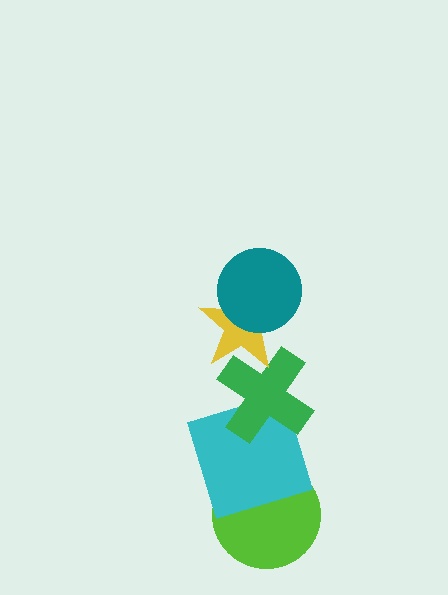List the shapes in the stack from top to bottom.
From top to bottom: the teal circle, the yellow star, the green cross, the cyan square, the lime circle.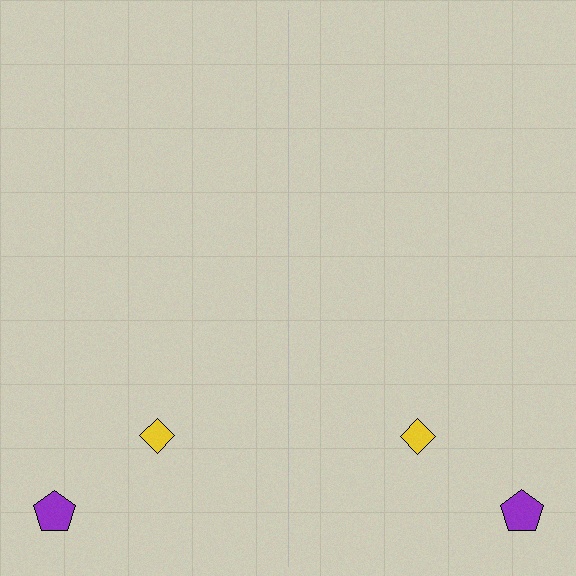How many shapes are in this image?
There are 4 shapes in this image.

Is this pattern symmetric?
Yes, this pattern has bilateral (reflection) symmetry.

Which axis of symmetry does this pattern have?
The pattern has a vertical axis of symmetry running through the center of the image.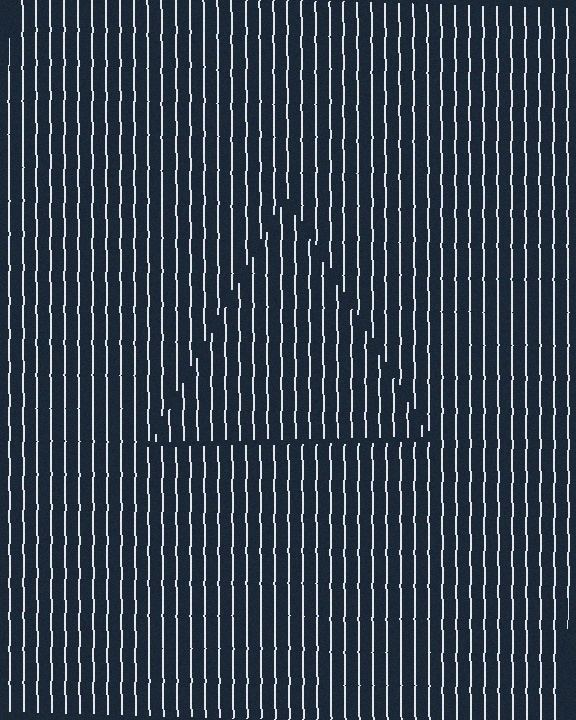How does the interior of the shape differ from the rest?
The interior of the shape contains the same grating, shifted by half a period — the contour is defined by the phase discontinuity where line-ends from the inner and outer gratings abut.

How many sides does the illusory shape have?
3 sides — the line-ends trace a triangle.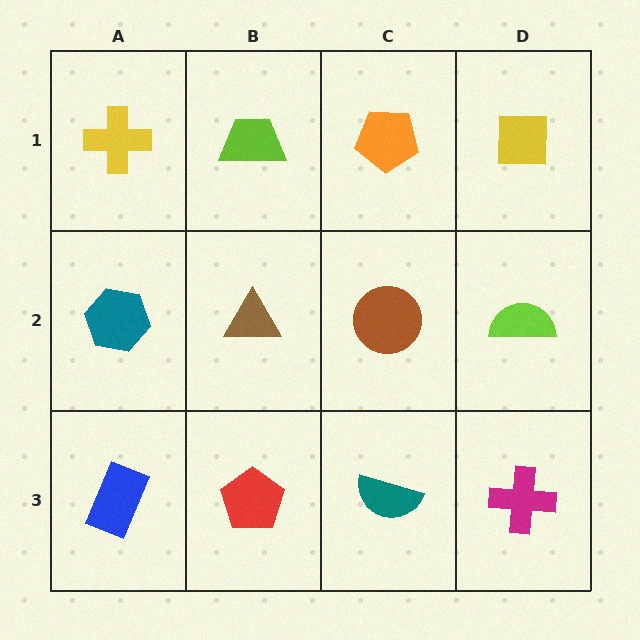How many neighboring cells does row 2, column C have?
4.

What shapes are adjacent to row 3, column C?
A brown circle (row 2, column C), a red pentagon (row 3, column B), a magenta cross (row 3, column D).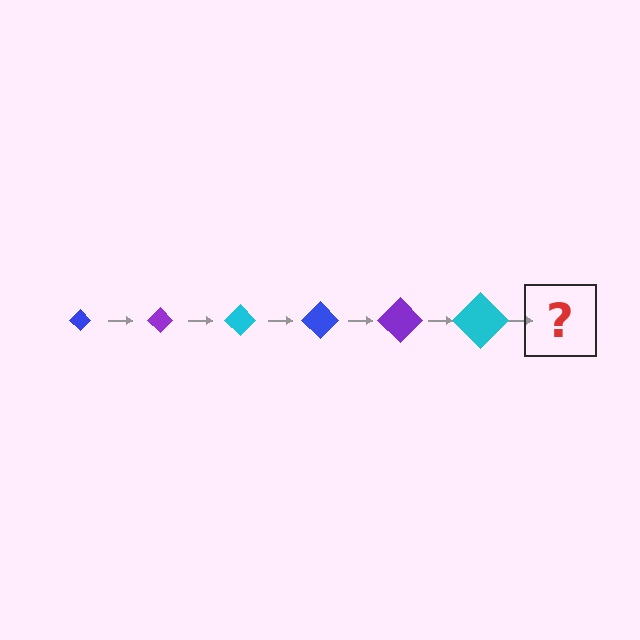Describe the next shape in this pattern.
It should be a blue diamond, larger than the previous one.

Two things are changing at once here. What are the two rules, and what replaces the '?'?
The two rules are that the diamond grows larger each step and the color cycles through blue, purple, and cyan. The '?' should be a blue diamond, larger than the previous one.